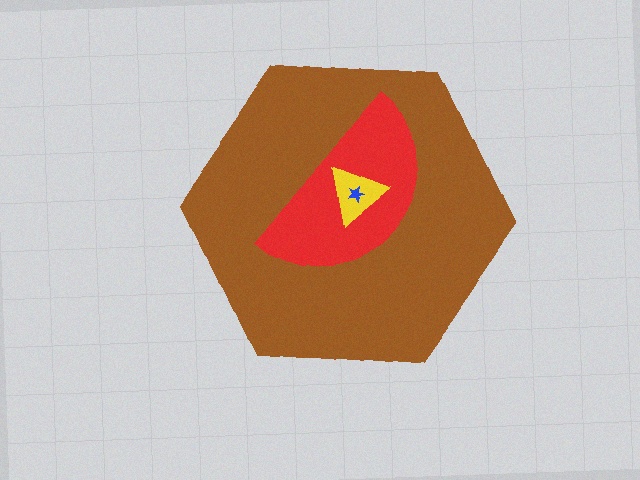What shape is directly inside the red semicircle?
The yellow triangle.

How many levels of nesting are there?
4.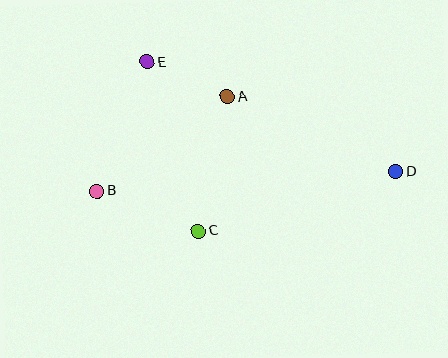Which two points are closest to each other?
Points A and E are closest to each other.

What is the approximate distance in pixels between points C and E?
The distance between C and E is approximately 176 pixels.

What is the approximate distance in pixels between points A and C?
The distance between A and C is approximately 137 pixels.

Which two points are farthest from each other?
Points B and D are farthest from each other.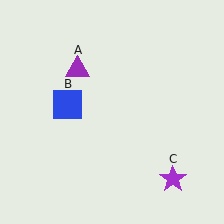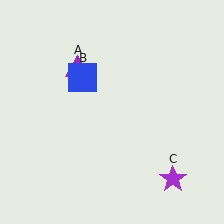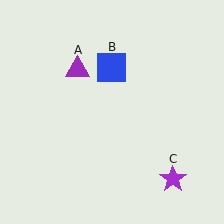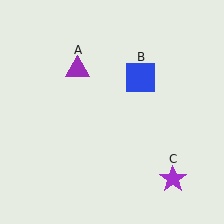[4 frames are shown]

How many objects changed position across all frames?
1 object changed position: blue square (object B).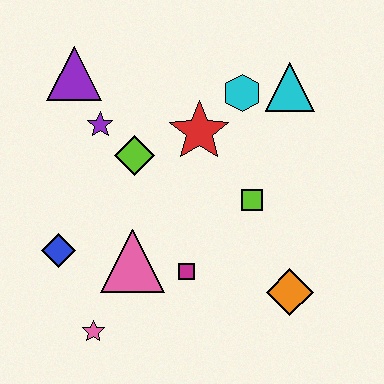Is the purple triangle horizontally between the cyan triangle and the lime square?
No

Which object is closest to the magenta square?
The pink triangle is closest to the magenta square.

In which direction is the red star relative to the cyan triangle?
The red star is to the left of the cyan triangle.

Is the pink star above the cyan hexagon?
No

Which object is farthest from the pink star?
The cyan triangle is farthest from the pink star.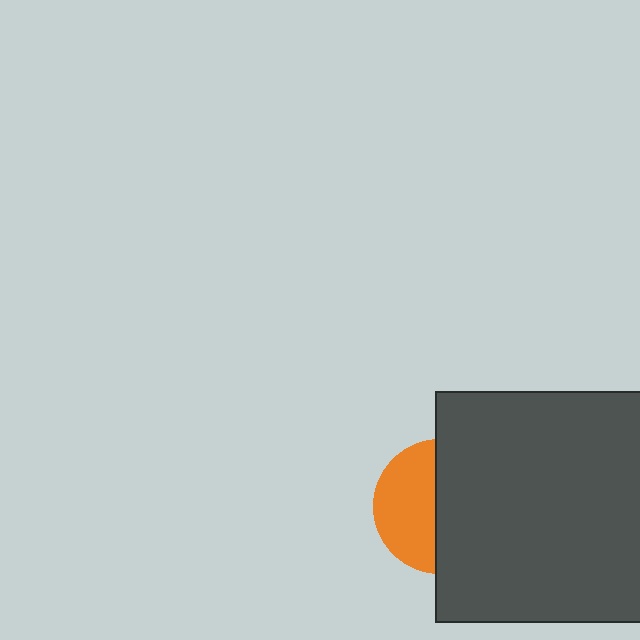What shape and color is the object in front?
The object in front is a dark gray square.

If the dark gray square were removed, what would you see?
You would see the complete orange circle.